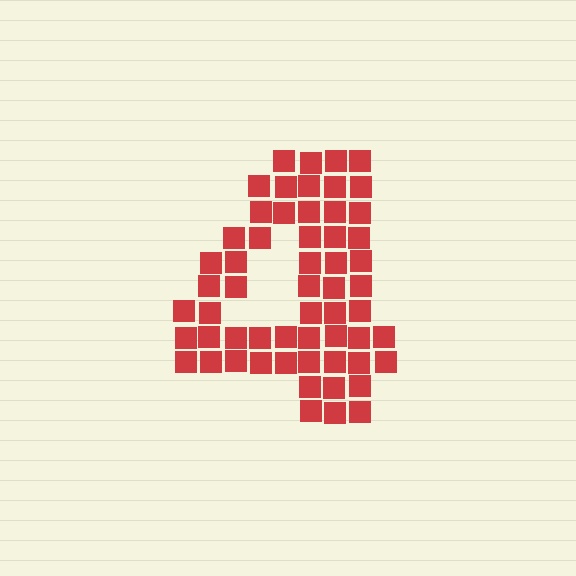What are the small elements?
The small elements are squares.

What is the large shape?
The large shape is the digit 4.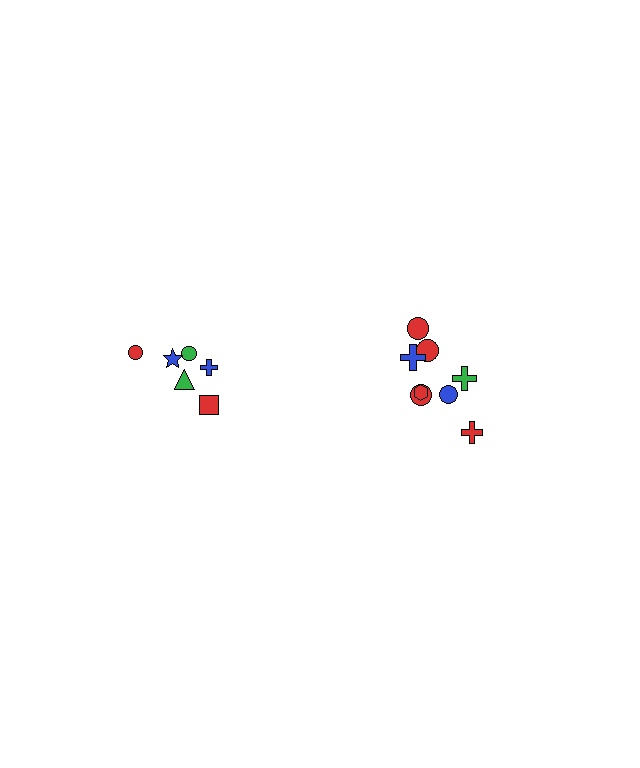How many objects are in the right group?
There are 8 objects.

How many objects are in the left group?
There are 6 objects.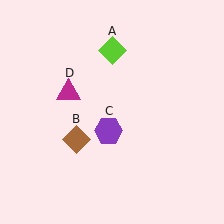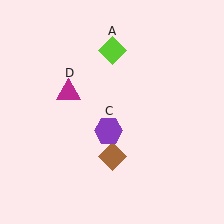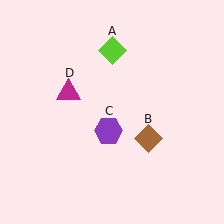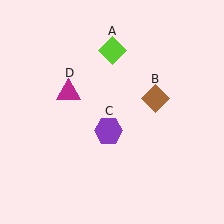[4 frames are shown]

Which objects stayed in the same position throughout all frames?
Lime diamond (object A) and purple hexagon (object C) and magenta triangle (object D) remained stationary.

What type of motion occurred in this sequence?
The brown diamond (object B) rotated counterclockwise around the center of the scene.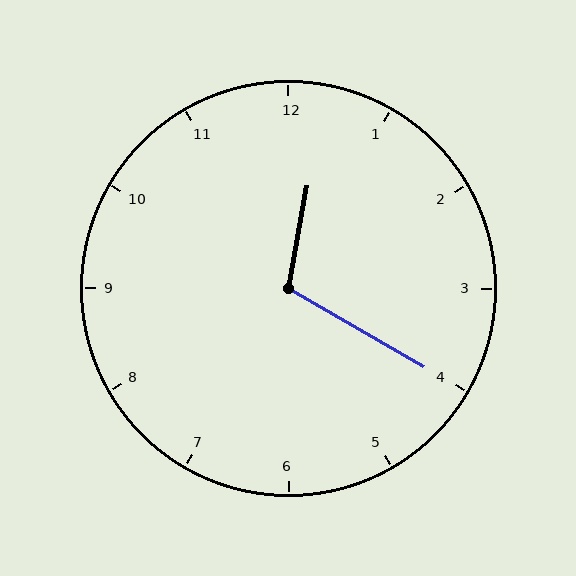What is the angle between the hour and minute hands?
Approximately 110 degrees.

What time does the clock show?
12:20.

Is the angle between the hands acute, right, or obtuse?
It is obtuse.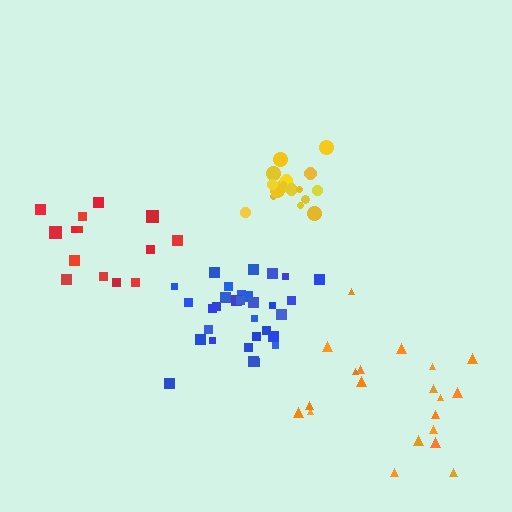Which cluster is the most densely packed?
Yellow.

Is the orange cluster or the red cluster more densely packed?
Red.